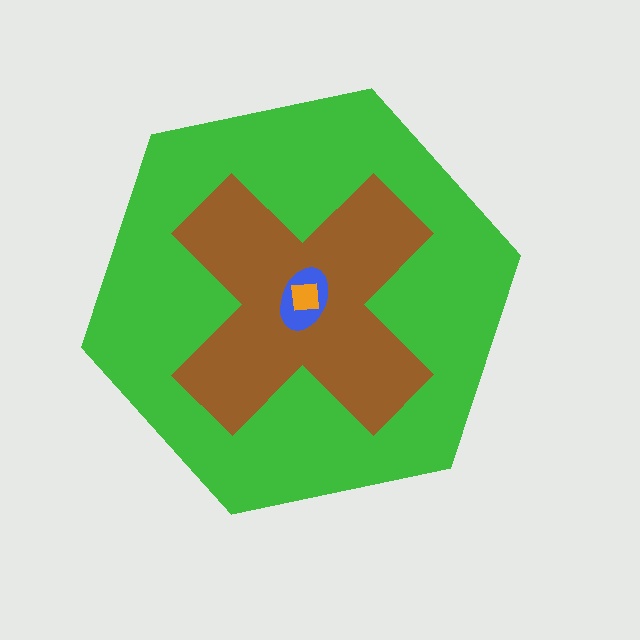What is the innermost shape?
The orange square.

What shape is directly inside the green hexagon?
The brown cross.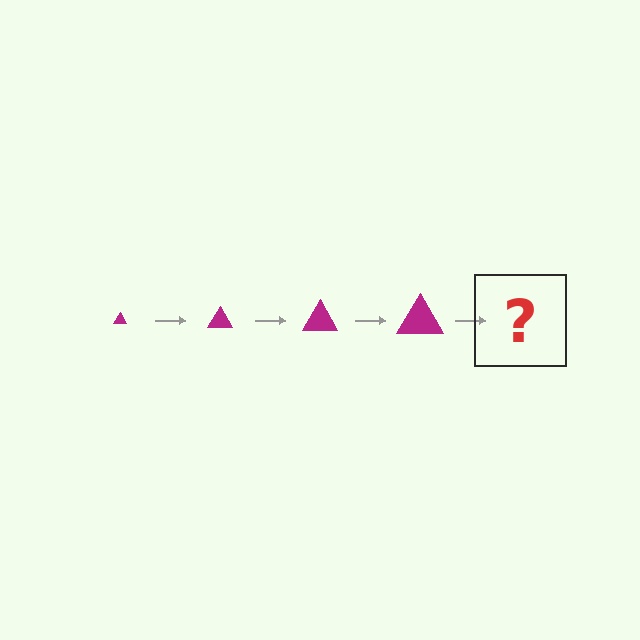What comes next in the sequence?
The next element should be a magenta triangle, larger than the previous one.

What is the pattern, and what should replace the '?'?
The pattern is that the triangle gets progressively larger each step. The '?' should be a magenta triangle, larger than the previous one.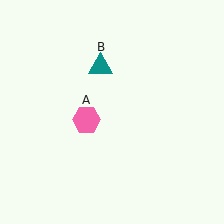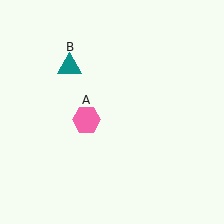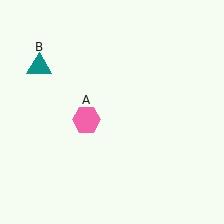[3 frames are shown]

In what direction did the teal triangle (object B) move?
The teal triangle (object B) moved left.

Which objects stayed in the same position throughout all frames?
Pink hexagon (object A) remained stationary.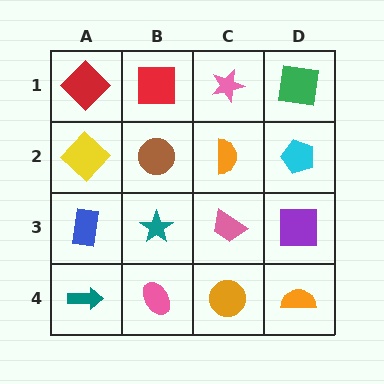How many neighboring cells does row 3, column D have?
3.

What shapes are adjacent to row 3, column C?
An orange semicircle (row 2, column C), an orange circle (row 4, column C), a teal star (row 3, column B), a purple square (row 3, column D).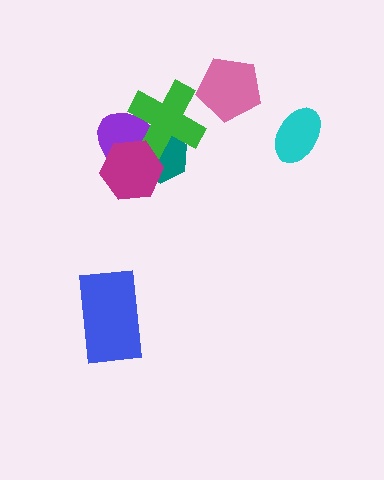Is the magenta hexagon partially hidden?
No, no other shape covers it.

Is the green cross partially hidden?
Yes, it is partially covered by another shape.